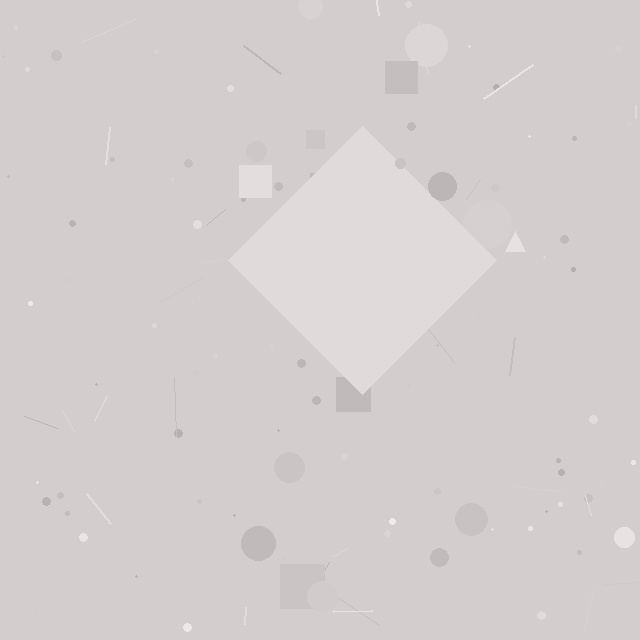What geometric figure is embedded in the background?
A diamond is embedded in the background.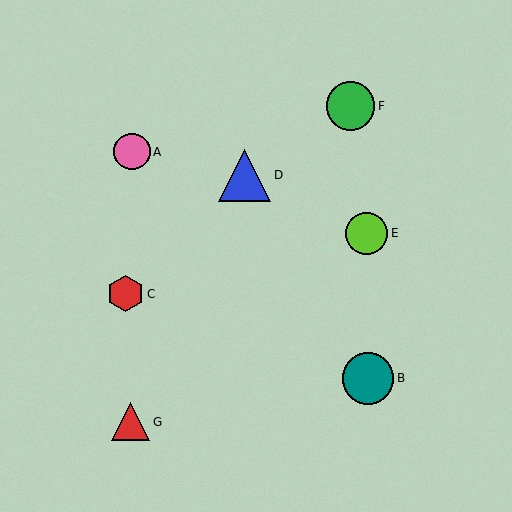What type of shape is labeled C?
Shape C is a red hexagon.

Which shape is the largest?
The blue triangle (labeled D) is the largest.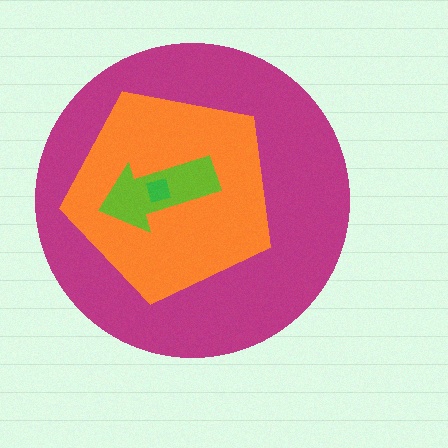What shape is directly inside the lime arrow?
The green square.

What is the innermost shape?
The green square.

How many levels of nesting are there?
4.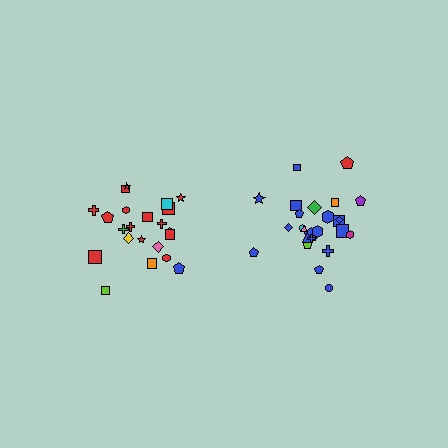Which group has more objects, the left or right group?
The right group.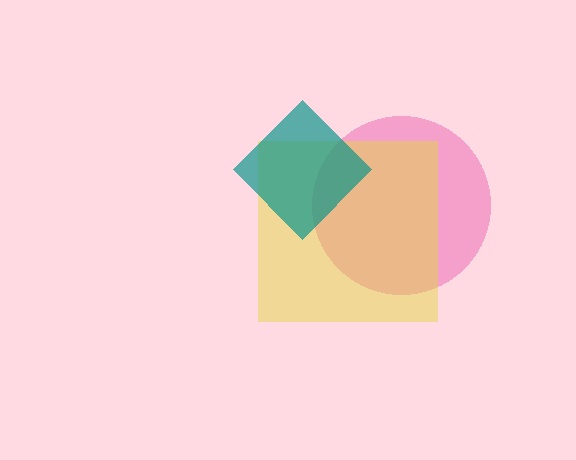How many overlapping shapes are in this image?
There are 3 overlapping shapes in the image.